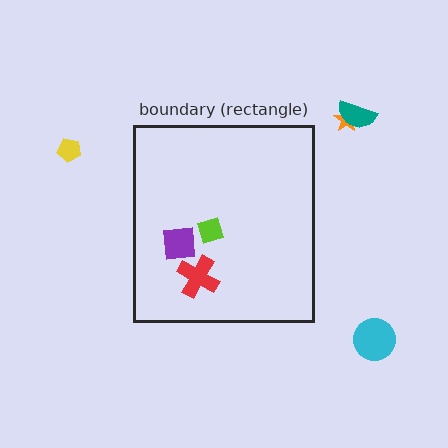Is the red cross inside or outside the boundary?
Inside.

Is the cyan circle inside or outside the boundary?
Outside.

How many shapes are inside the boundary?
3 inside, 4 outside.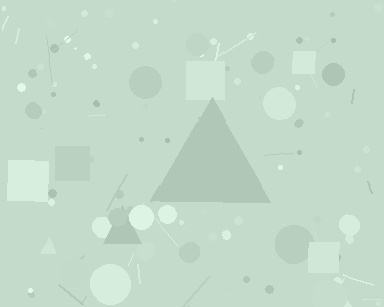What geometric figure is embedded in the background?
A triangle is embedded in the background.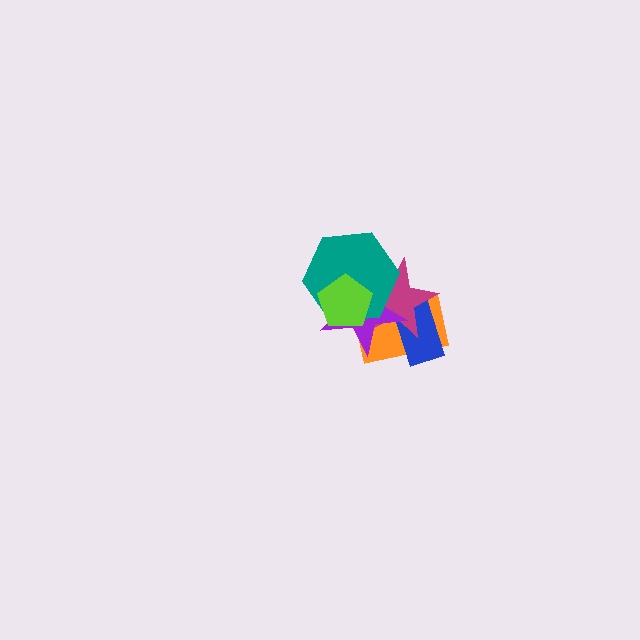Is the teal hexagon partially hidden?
Yes, it is partially covered by another shape.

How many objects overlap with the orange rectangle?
5 objects overlap with the orange rectangle.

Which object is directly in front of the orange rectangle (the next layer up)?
The blue rectangle is directly in front of the orange rectangle.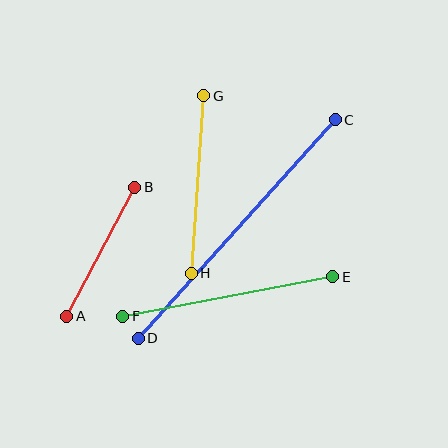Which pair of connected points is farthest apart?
Points C and D are farthest apart.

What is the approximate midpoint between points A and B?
The midpoint is at approximately (101, 252) pixels.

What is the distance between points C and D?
The distance is approximately 294 pixels.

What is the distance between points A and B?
The distance is approximately 146 pixels.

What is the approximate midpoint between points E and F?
The midpoint is at approximately (228, 296) pixels.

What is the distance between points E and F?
The distance is approximately 214 pixels.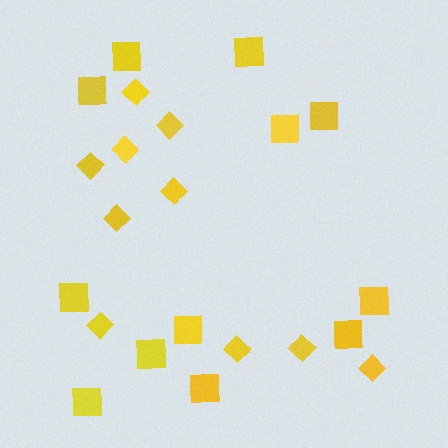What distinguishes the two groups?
There are 2 groups: one group of squares (12) and one group of diamonds (10).